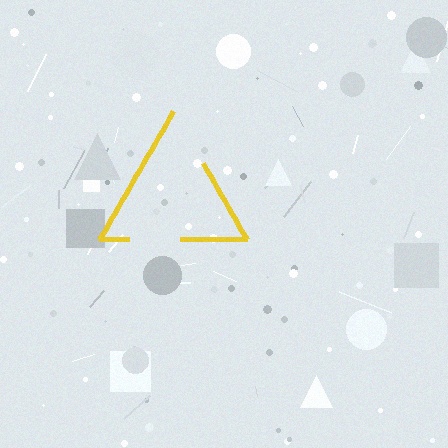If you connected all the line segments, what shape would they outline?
They would outline a triangle.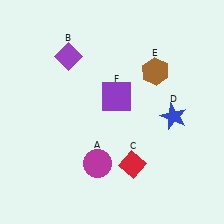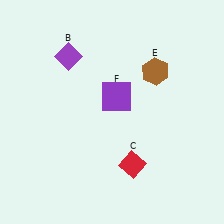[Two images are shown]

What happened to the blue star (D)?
The blue star (D) was removed in Image 2. It was in the bottom-right area of Image 1.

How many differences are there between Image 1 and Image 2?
There are 2 differences between the two images.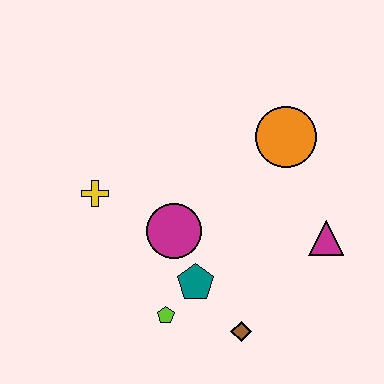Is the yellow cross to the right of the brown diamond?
No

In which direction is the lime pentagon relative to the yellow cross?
The lime pentagon is below the yellow cross.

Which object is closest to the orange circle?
The magenta triangle is closest to the orange circle.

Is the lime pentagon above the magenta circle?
No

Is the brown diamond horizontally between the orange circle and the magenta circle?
Yes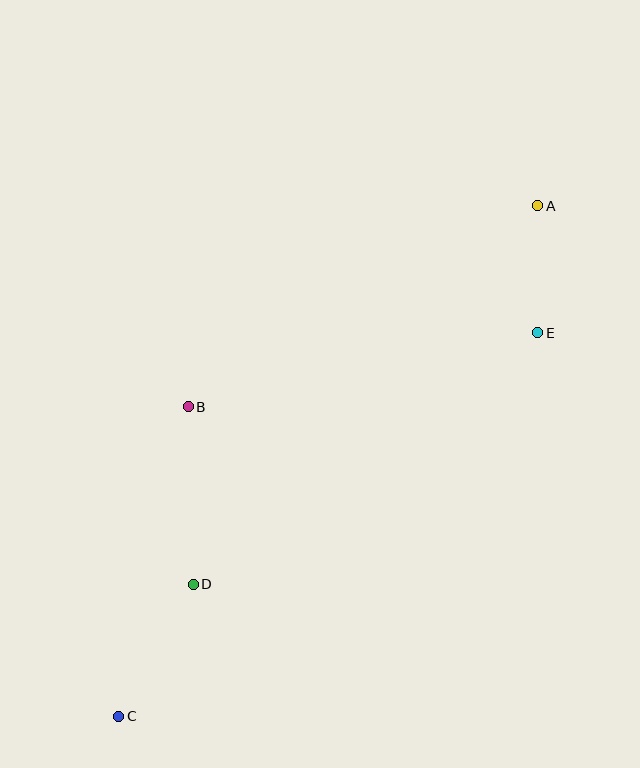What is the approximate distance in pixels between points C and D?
The distance between C and D is approximately 151 pixels.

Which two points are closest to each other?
Points A and E are closest to each other.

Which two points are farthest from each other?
Points A and C are farthest from each other.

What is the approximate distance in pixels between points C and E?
The distance between C and E is approximately 568 pixels.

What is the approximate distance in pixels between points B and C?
The distance between B and C is approximately 317 pixels.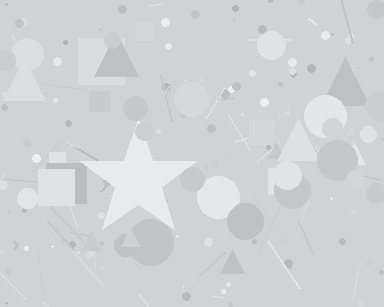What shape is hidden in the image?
A star is hidden in the image.